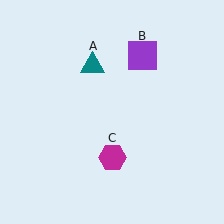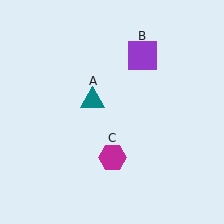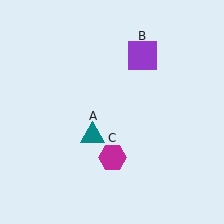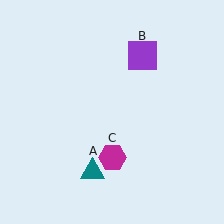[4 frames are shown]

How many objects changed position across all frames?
1 object changed position: teal triangle (object A).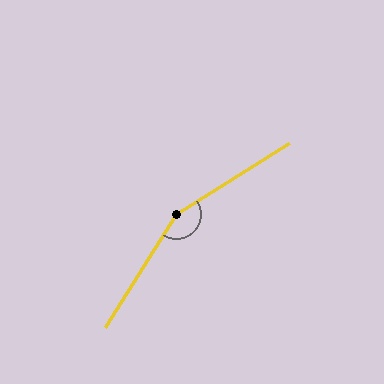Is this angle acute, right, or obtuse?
It is obtuse.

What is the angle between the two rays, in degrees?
Approximately 154 degrees.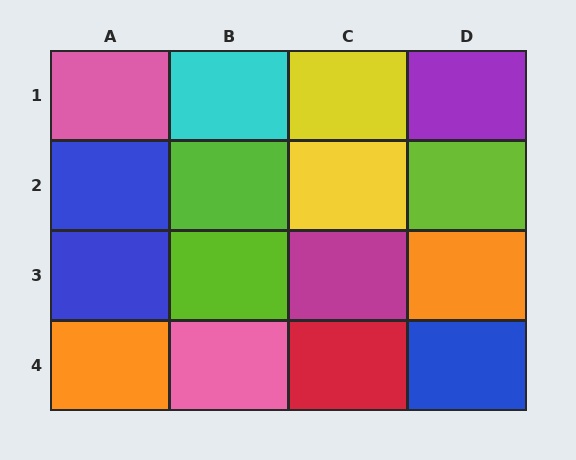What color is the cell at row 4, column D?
Blue.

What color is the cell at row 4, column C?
Red.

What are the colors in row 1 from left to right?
Pink, cyan, yellow, purple.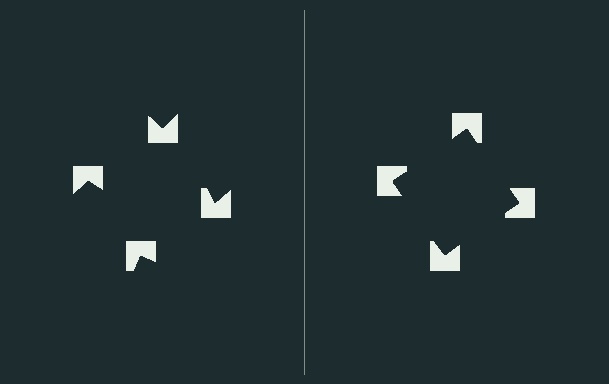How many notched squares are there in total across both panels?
8 — 4 on each side.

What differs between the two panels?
The notched squares are positioned identically on both sides; only the wedge orientations differ. On the right they align to a square; on the left they are misaligned.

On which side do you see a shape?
An illusory square appears on the right side. On the left side the wedge cuts are rotated, so no coherent shape forms.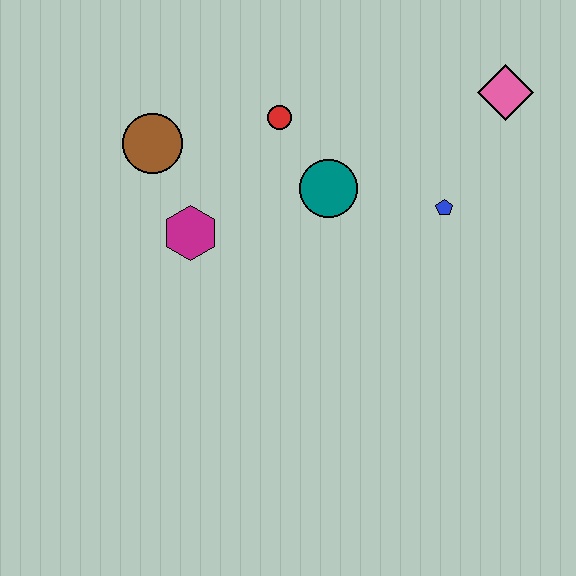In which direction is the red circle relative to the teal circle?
The red circle is above the teal circle.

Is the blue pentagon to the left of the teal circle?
No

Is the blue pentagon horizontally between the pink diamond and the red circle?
Yes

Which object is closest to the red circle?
The teal circle is closest to the red circle.